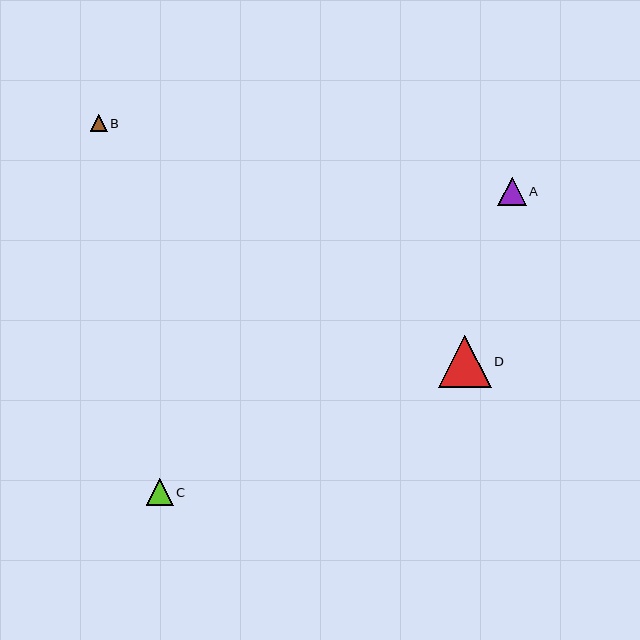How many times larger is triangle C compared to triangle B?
Triangle C is approximately 1.6 times the size of triangle B.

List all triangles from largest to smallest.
From largest to smallest: D, A, C, B.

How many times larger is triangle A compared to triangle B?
Triangle A is approximately 1.7 times the size of triangle B.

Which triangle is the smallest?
Triangle B is the smallest with a size of approximately 17 pixels.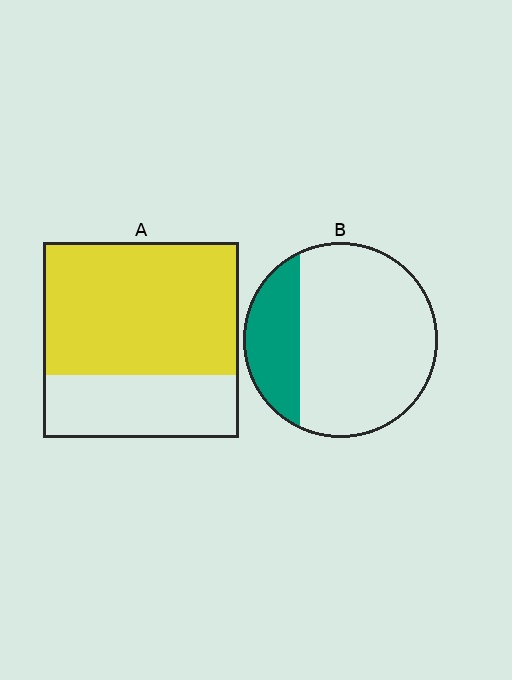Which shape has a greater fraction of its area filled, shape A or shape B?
Shape A.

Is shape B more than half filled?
No.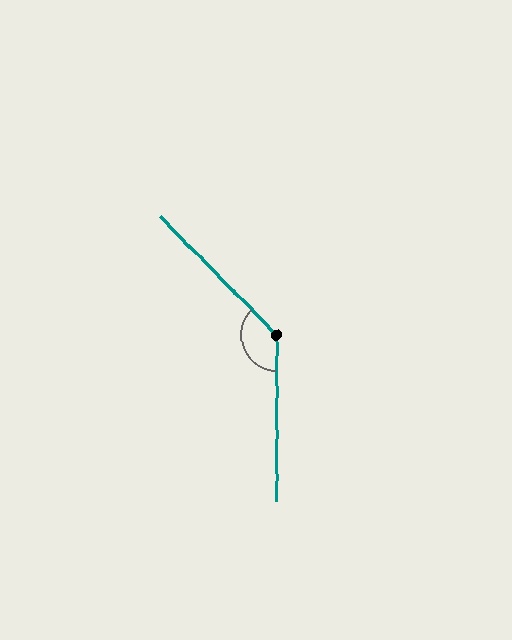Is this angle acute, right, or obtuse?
It is obtuse.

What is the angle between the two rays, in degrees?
Approximately 136 degrees.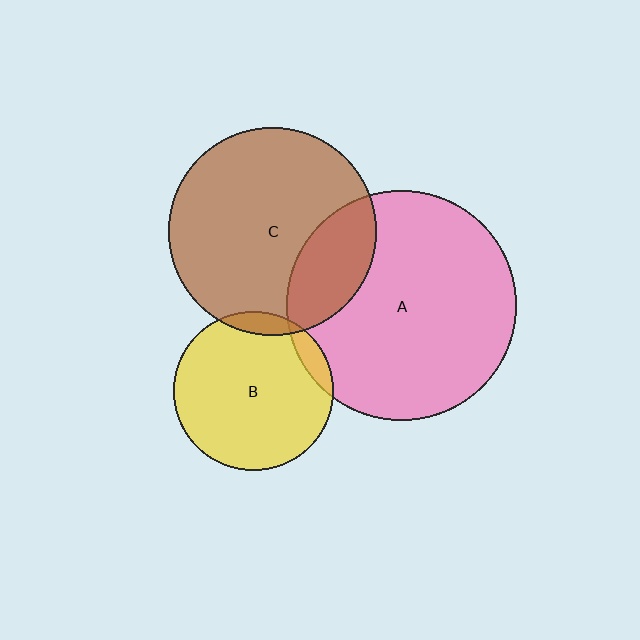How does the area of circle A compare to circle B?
Approximately 2.1 times.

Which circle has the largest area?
Circle A (pink).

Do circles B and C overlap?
Yes.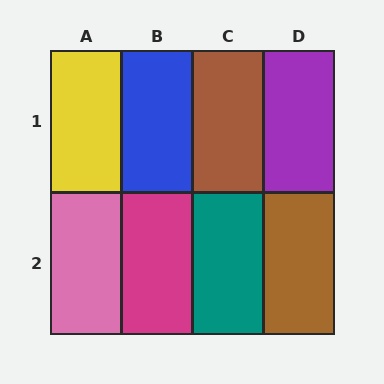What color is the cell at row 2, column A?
Pink.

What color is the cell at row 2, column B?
Magenta.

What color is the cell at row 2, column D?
Brown.